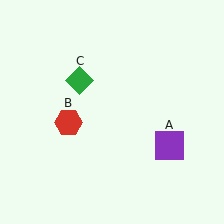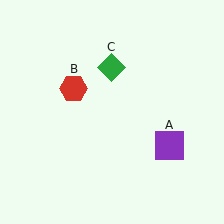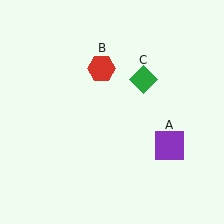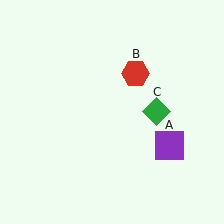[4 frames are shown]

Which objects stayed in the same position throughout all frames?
Purple square (object A) remained stationary.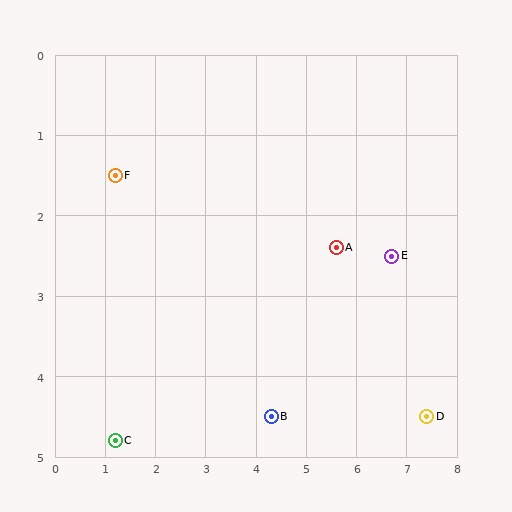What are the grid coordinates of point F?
Point F is at approximately (1.2, 1.5).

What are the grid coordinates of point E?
Point E is at approximately (6.7, 2.5).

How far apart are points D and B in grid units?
Points D and B are about 3.1 grid units apart.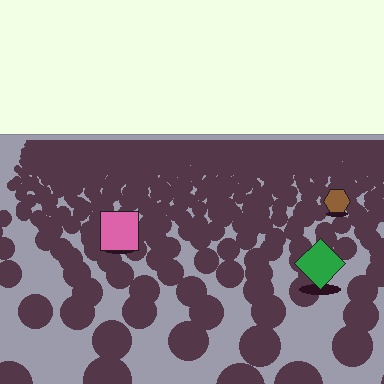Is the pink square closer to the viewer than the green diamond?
No. The green diamond is closer — you can tell from the texture gradient: the ground texture is coarser near it.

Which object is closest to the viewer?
The green diamond is closest. The texture marks near it are larger and more spread out.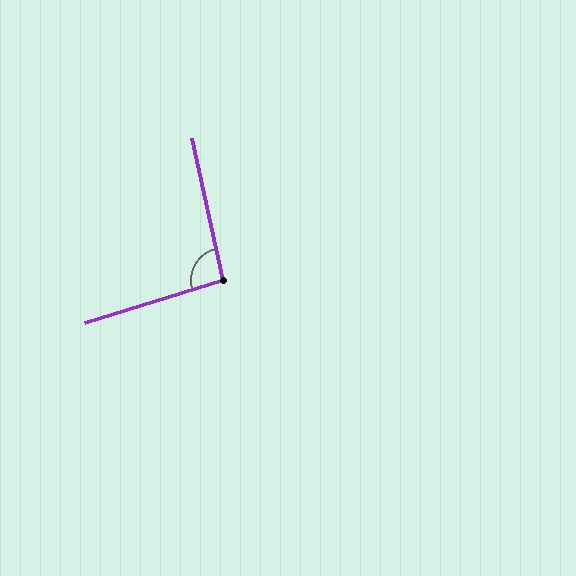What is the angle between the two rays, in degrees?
Approximately 95 degrees.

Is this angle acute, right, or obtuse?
It is approximately a right angle.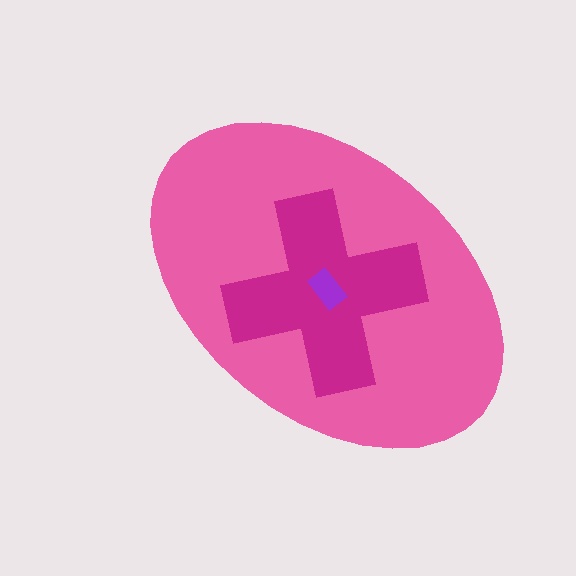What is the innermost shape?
The purple rectangle.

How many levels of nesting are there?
3.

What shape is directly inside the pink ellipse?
The magenta cross.